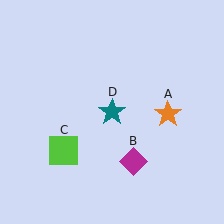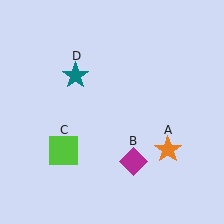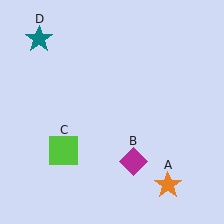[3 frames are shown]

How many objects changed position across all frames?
2 objects changed position: orange star (object A), teal star (object D).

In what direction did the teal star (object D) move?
The teal star (object D) moved up and to the left.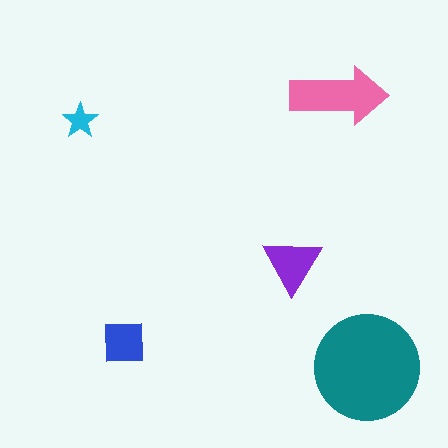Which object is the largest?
The teal circle.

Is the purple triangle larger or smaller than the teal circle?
Smaller.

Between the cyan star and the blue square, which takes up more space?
The blue square.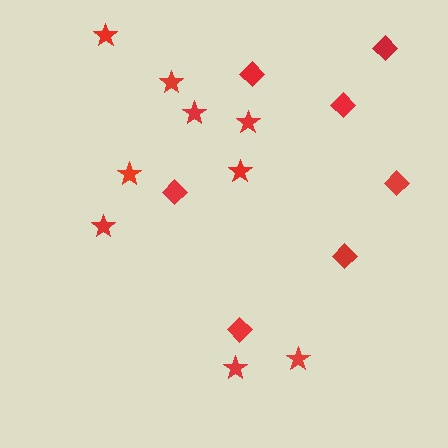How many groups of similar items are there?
There are 2 groups: one group of diamonds (7) and one group of stars (9).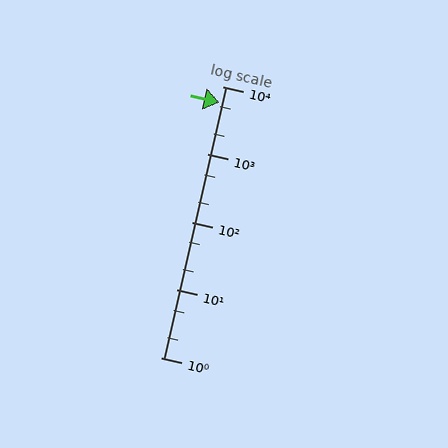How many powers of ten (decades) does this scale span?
The scale spans 4 decades, from 1 to 10000.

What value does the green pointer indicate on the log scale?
The pointer indicates approximately 5800.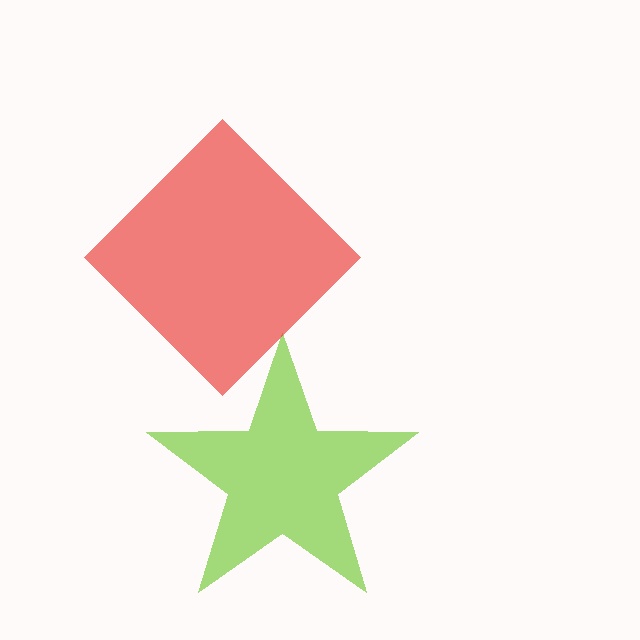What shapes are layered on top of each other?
The layered shapes are: a lime star, a red diamond.